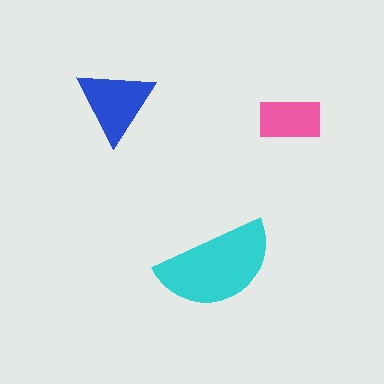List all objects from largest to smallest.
The cyan semicircle, the blue triangle, the pink rectangle.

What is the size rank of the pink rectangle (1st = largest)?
3rd.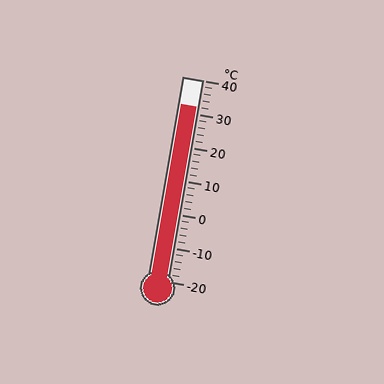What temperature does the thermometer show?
The thermometer shows approximately 32°C.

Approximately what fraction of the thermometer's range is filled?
The thermometer is filled to approximately 85% of its range.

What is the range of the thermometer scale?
The thermometer scale ranges from -20°C to 40°C.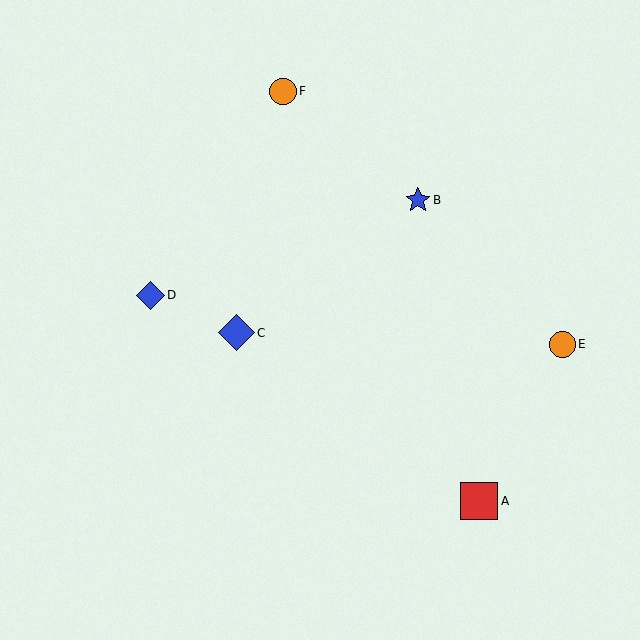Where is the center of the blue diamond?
The center of the blue diamond is at (150, 295).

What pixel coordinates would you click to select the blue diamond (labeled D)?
Click at (150, 295) to select the blue diamond D.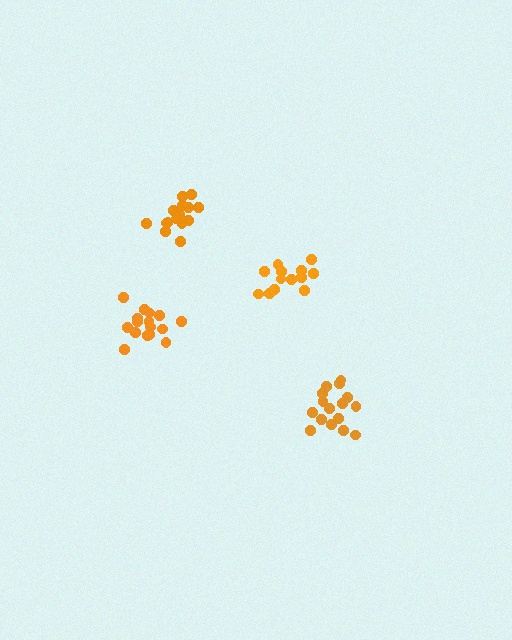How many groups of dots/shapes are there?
There are 4 groups.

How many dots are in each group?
Group 1: 15 dots, Group 2: 13 dots, Group 3: 16 dots, Group 4: 16 dots (60 total).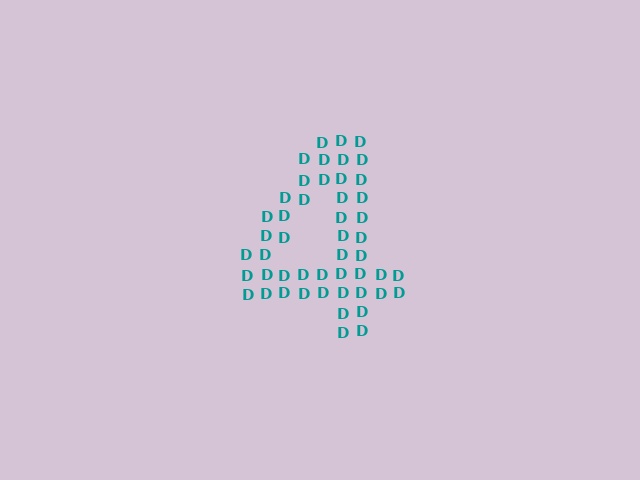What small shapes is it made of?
It is made of small letter D's.